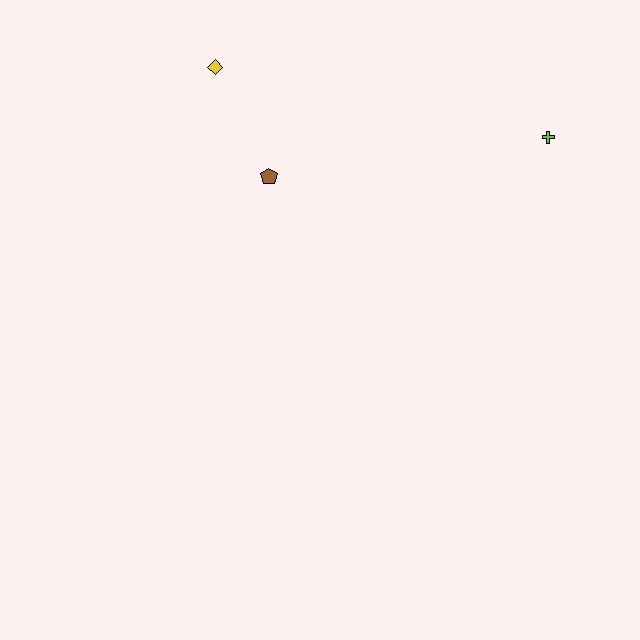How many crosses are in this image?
There is 1 cross.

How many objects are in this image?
There are 3 objects.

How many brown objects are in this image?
There is 1 brown object.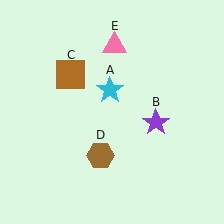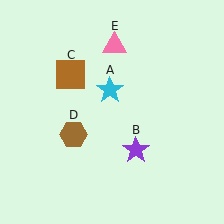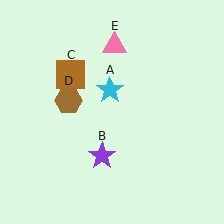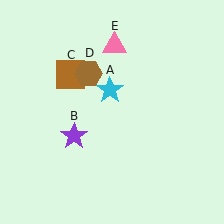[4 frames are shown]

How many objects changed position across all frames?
2 objects changed position: purple star (object B), brown hexagon (object D).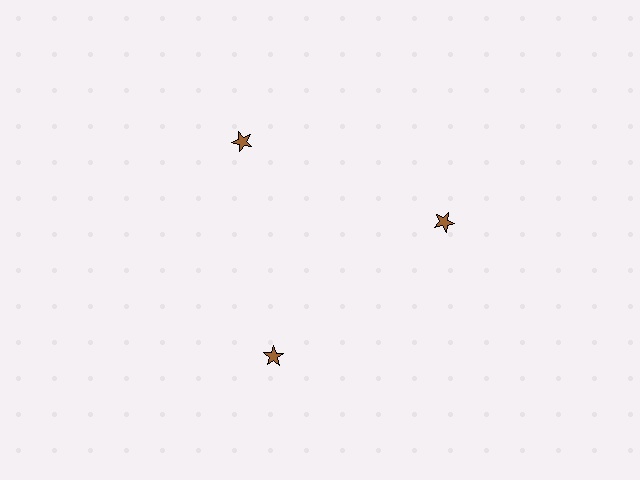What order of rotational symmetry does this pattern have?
This pattern has 3-fold rotational symmetry.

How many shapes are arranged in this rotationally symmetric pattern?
There are 3 shapes, arranged in 3 groups of 1.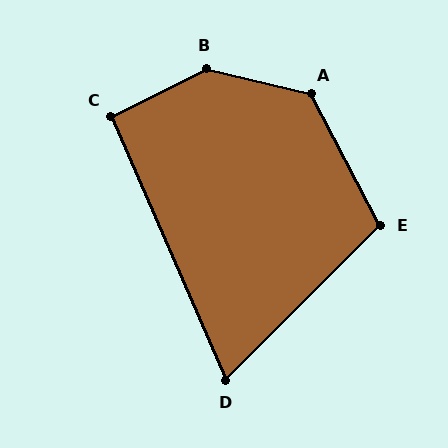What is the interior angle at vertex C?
Approximately 93 degrees (approximately right).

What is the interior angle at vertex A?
Approximately 131 degrees (obtuse).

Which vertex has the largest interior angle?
B, at approximately 140 degrees.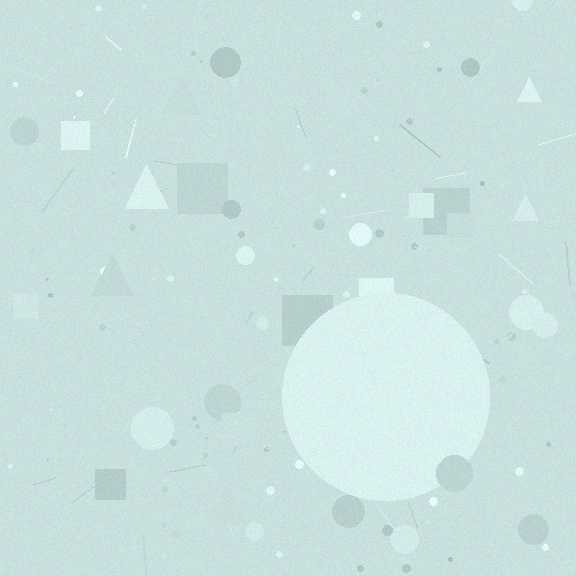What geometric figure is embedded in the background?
A circle is embedded in the background.